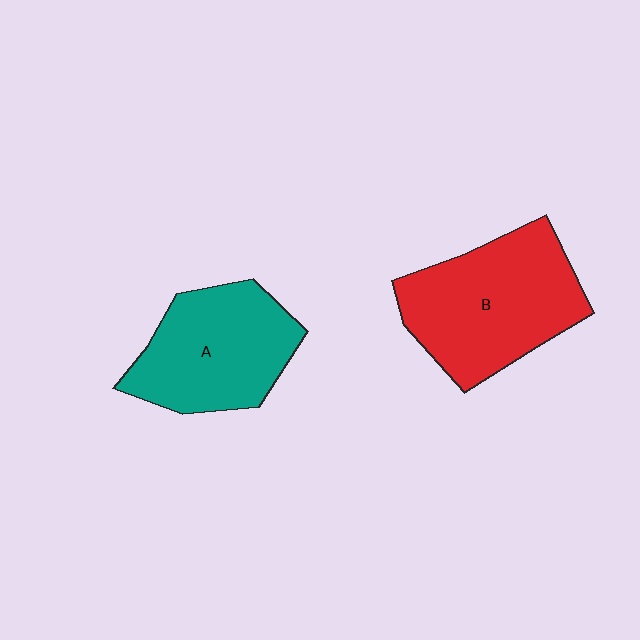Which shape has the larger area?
Shape B (red).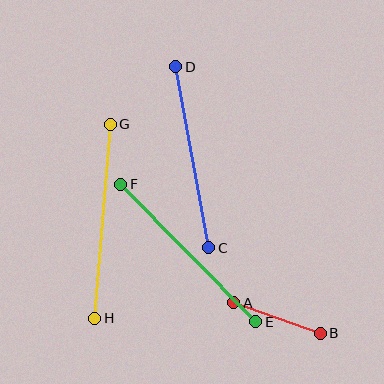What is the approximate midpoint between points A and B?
The midpoint is at approximately (277, 318) pixels.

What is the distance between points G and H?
The distance is approximately 194 pixels.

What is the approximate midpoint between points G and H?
The midpoint is at approximately (102, 221) pixels.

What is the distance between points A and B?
The distance is approximately 92 pixels.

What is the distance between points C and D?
The distance is approximately 184 pixels.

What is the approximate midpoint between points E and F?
The midpoint is at approximately (188, 253) pixels.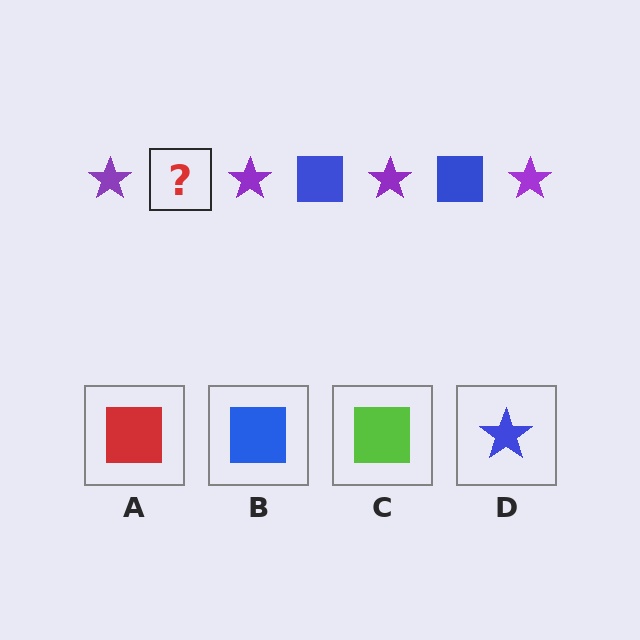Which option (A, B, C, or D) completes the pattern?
B.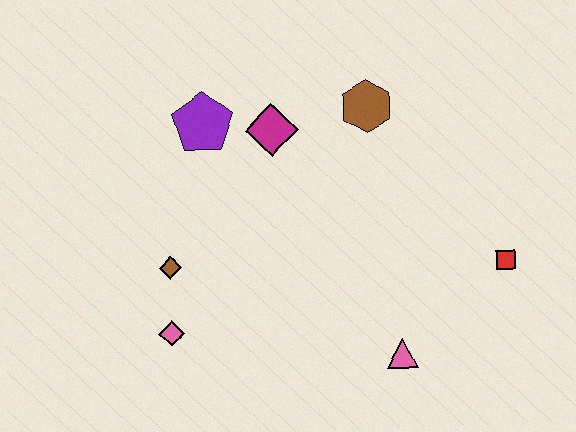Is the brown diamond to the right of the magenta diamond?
No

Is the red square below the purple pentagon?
Yes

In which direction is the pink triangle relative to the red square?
The pink triangle is to the left of the red square.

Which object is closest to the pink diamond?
The brown diamond is closest to the pink diamond.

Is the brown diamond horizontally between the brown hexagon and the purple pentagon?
No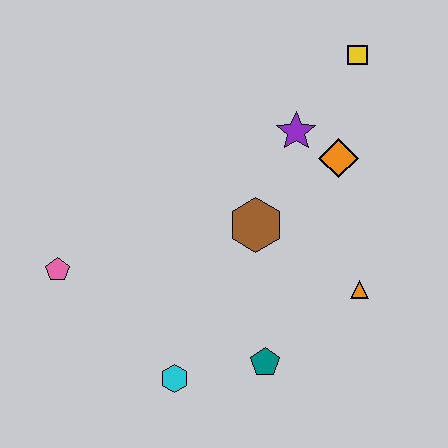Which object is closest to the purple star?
The orange diamond is closest to the purple star.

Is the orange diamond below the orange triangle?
No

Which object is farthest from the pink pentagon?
The yellow square is farthest from the pink pentagon.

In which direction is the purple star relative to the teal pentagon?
The purple star is above the teal pentagon.